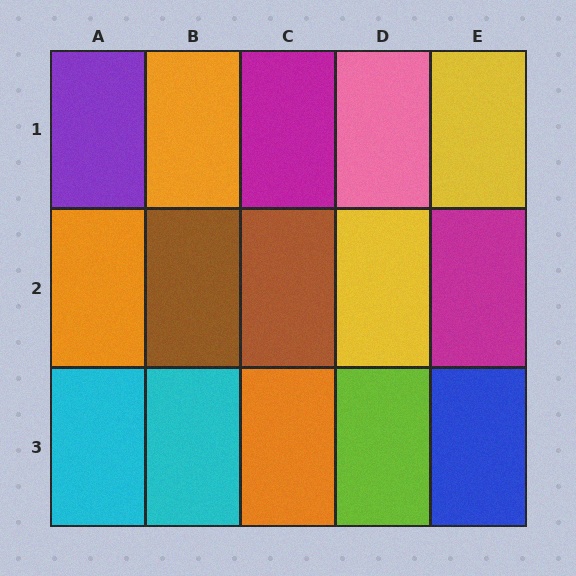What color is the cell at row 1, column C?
Magenta.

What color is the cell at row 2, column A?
Orange.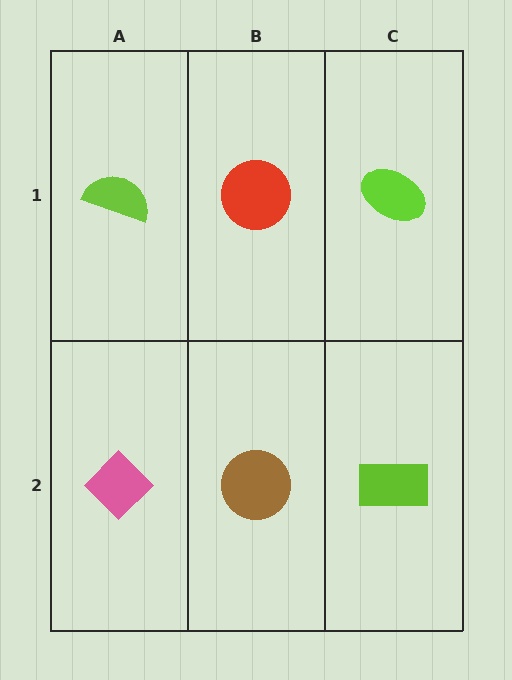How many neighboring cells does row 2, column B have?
3.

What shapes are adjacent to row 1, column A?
A pink diamond (row 2, column A), a red circle (row 1, column B).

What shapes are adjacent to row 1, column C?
A lime rectangle (row 2, column C), a red circle (row 1, column B).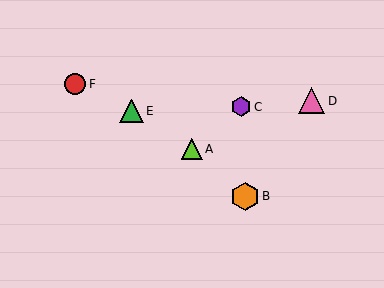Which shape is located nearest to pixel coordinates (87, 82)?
The red circle (labeled F) at (75, 84) is nearest to that location.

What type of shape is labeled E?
Shape E is a green triangle.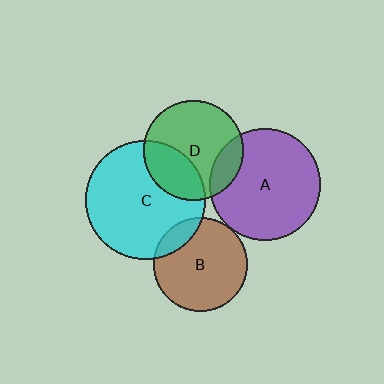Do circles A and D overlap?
Yes.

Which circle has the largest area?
Circle C (cyan).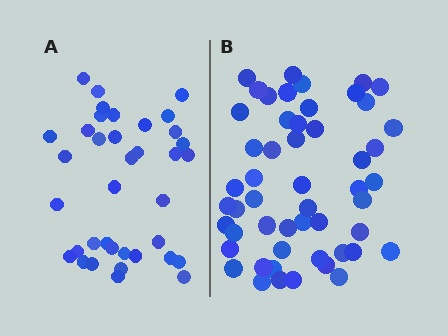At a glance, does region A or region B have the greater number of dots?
Region B (the right region) has more dots.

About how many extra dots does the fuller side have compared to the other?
Region B has approximately 15 more dots than region A.